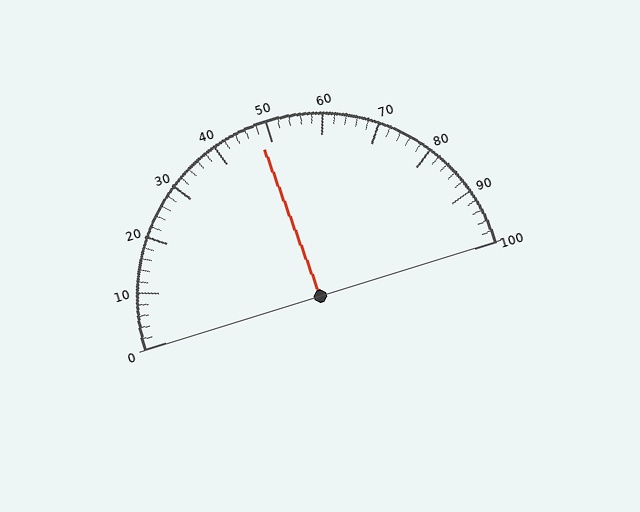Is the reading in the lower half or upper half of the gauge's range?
The reading is in the lower half of the range (0 to 100).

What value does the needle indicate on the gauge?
The needle indicates approximately 48.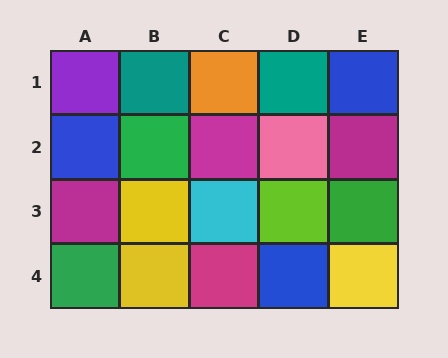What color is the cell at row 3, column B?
Yellow.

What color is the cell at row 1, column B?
Teal.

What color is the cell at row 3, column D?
Lime.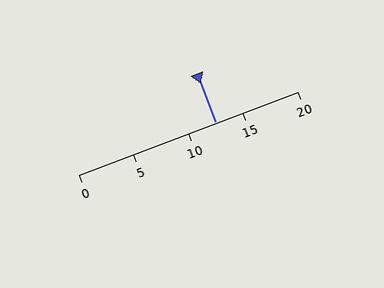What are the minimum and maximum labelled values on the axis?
The axis runs from 0 to 20.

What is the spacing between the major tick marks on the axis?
The major ticks are spaced 5 apart.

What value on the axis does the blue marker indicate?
The marker indicates approximately 12.5.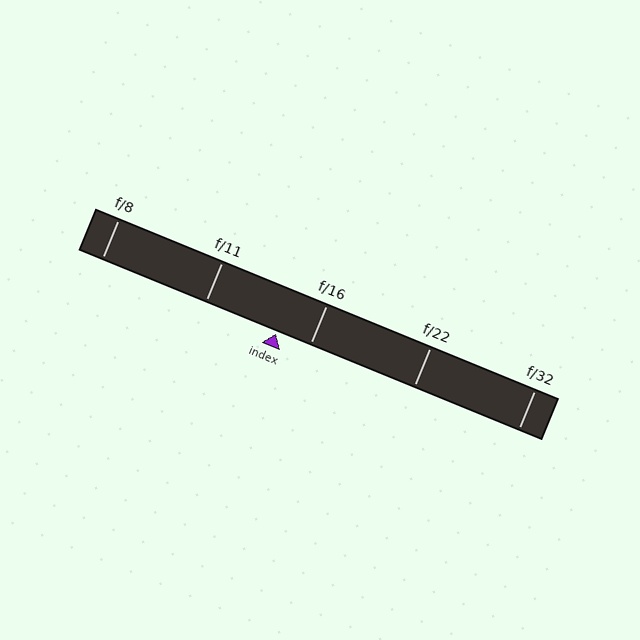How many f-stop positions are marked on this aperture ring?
There are 5 f-stop positions marked.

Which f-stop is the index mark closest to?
The index mark is closest to f/16.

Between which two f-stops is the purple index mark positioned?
The index mark is between f/11 and f/16.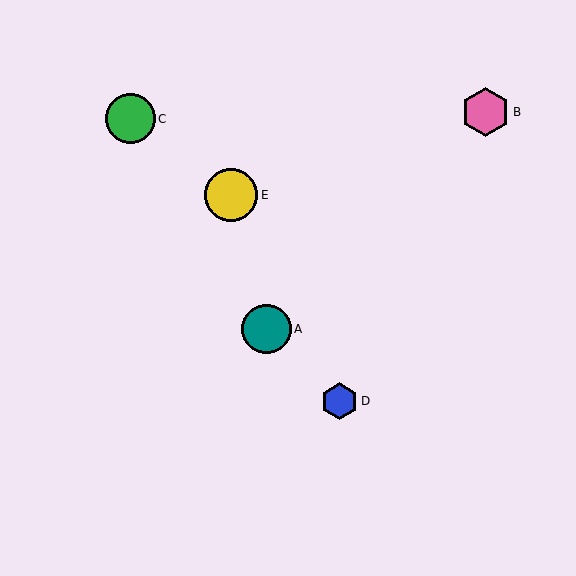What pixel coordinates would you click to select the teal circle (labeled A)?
Click at (266, 329) to select the teal circle A.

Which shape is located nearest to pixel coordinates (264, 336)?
The teal circle (labeled A) at (266, 329) is nearest to that location.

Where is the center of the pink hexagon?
The center of the pink hexagon is at (486, 112).